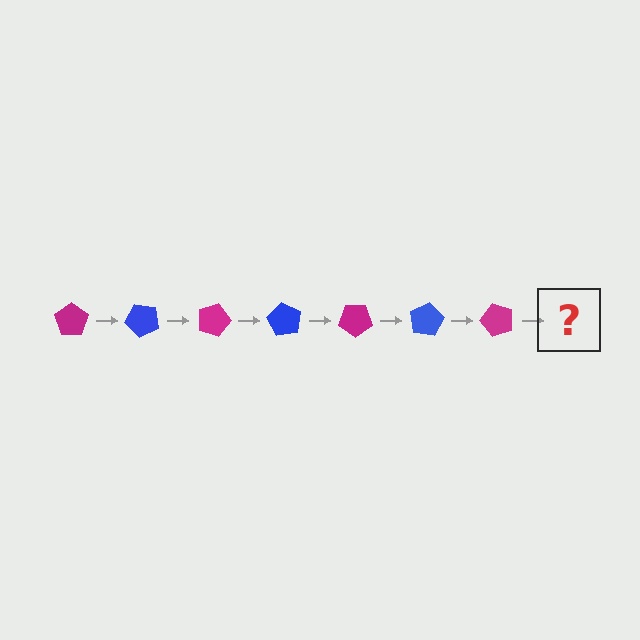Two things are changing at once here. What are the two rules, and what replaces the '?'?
The two rules are that it rotates 45 degrees each step and the color cycles through magenta and blue. The '?' should be a blue pentagon, rotated 315 degrees from the start.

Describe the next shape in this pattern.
It should be a blue pentagon, rotated 315 degrees from the start.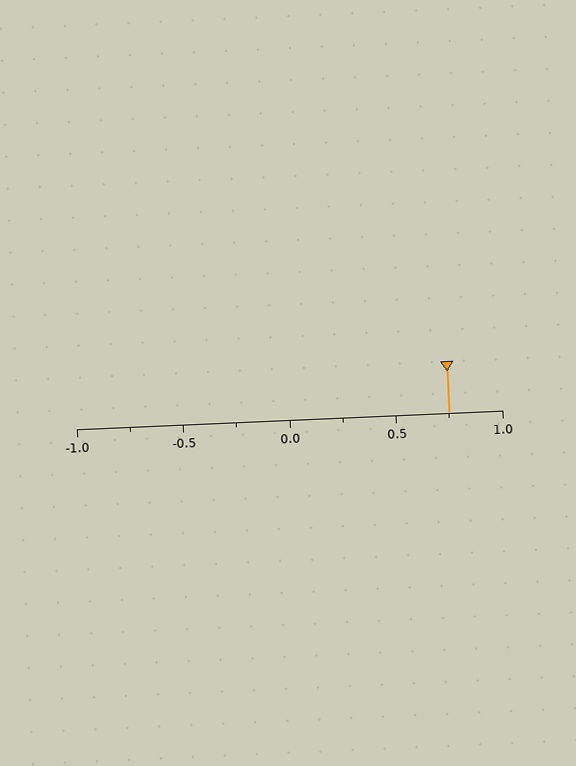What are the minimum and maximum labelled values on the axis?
The axis runs from -1.0 to 1.0.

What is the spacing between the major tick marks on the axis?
The major ticks are spaced 0.5 apart.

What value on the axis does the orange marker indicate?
The marker indicates approximately 0.75.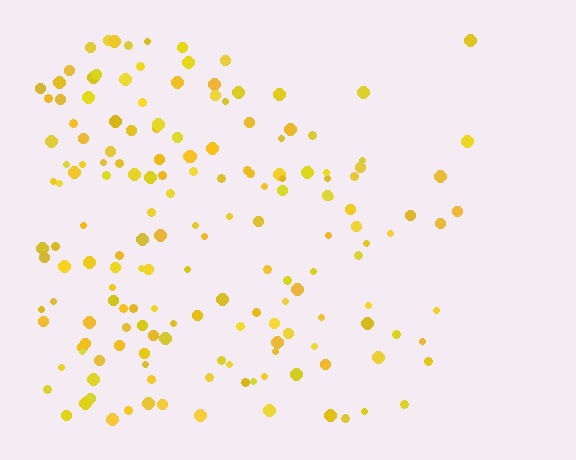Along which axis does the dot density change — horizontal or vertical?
Horizontal.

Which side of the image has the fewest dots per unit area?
The right.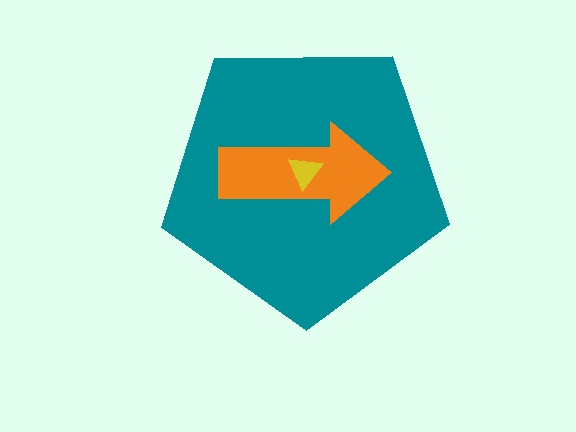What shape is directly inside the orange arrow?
The yellow triangle.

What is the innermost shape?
The yellow triangle.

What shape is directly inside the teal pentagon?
The orange arrow.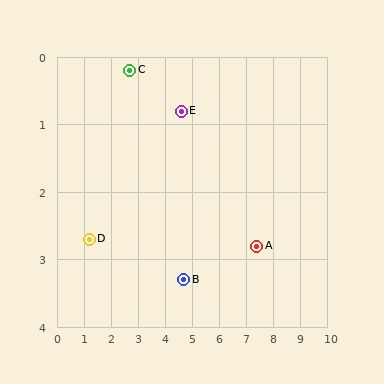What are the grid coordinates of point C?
Point C is at approximately (2.7, 0.2).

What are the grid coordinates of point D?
Point D is at approximately (1.2, 2.7).